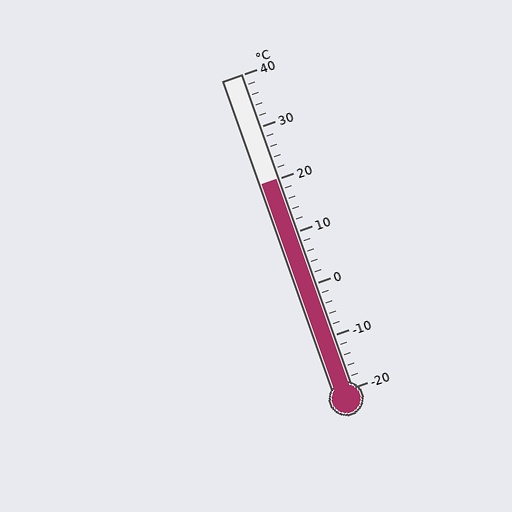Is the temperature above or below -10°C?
The temperature is above -10°C.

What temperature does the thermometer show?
The thermometer shows approximately 20°C.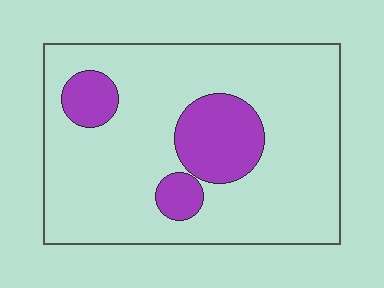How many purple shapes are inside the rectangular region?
3.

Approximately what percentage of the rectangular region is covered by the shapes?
Approximately 20%.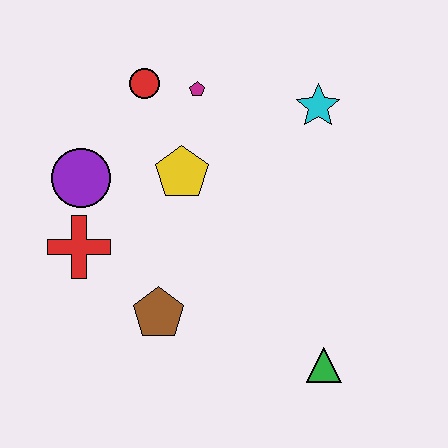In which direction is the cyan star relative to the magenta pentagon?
The cyan star is to the right of the magenta pentagon.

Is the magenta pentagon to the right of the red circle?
Yes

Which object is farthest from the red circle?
The green triangle is farthest from the red circle.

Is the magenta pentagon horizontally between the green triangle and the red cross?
Yes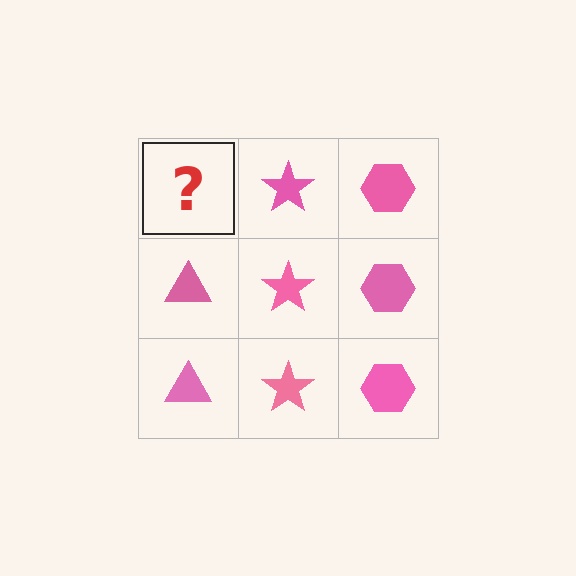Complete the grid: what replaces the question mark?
The question mark should be replaced with a pink triangle.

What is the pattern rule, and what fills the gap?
The rule is that each column has a consistent shape. The gap should be filled with a pink triangle.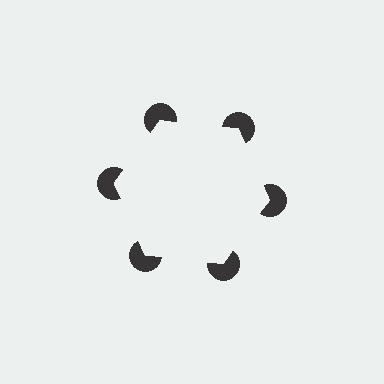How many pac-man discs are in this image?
There are 6 — one at each vertex of the illusory hexagon.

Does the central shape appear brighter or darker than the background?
It typically appears slightly brighter than the background, even though no actual brightness change is drawn.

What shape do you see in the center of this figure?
An illusory hexagon — its edges are inferred from the aligned wedge cuts in the pac-man discs, not physically drawn.